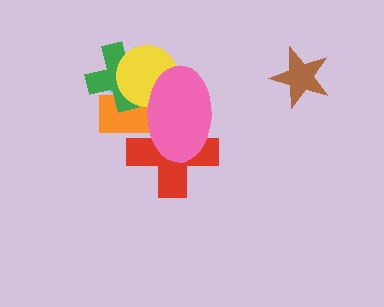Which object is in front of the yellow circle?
The pink ellipse is in front of the yellow circle.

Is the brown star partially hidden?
No, no other shape covers it.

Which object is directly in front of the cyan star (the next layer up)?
The orange rectangle is directly in front of the cyan star.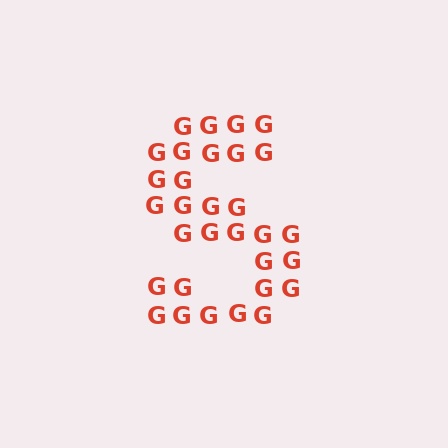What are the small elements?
The small elements are letter G's.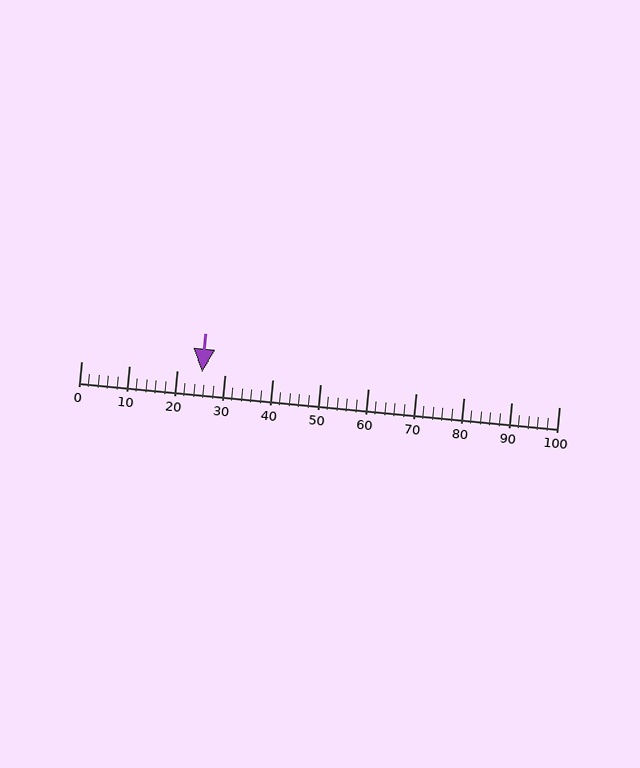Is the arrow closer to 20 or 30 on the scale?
The arrow is closer to 30.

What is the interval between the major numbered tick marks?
The major tick marks are spaced 10 units apart.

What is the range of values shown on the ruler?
The ruler shows values from 0 to 100.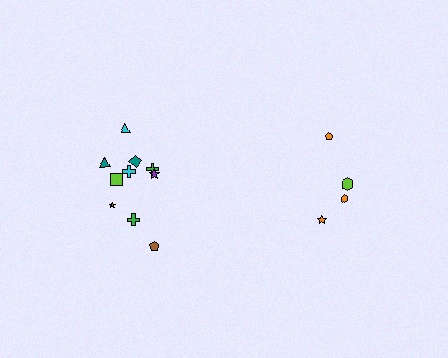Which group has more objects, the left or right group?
The left group.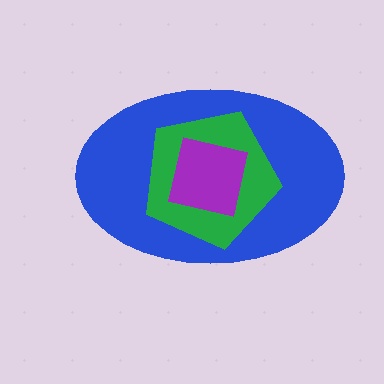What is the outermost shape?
The blue ellipse.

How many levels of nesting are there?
3.